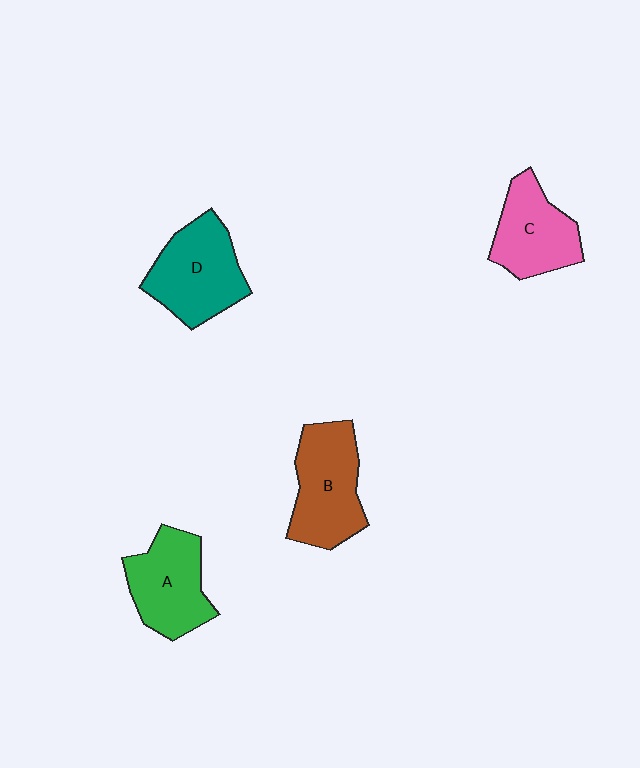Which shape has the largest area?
Shape D (teal).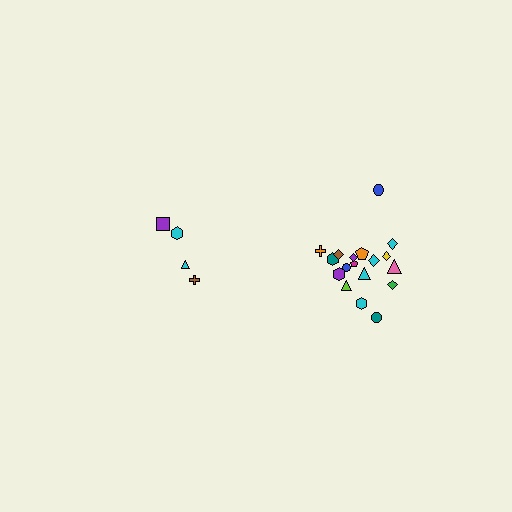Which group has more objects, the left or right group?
The right group.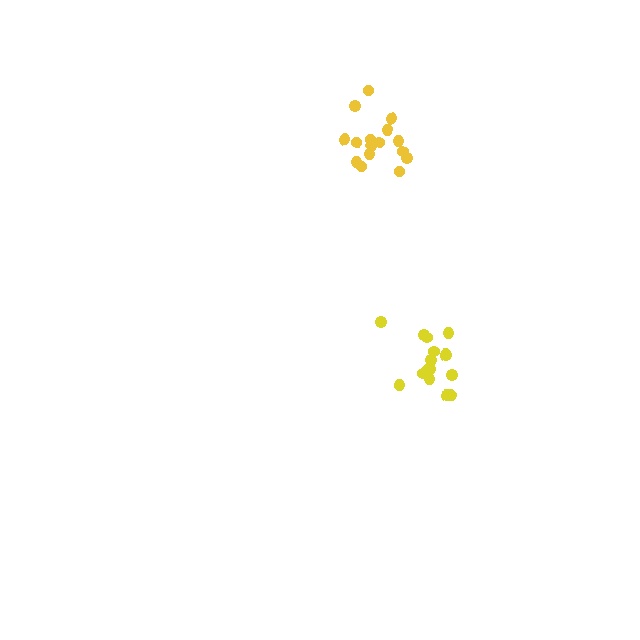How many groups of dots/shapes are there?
There are 2 groups.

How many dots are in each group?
Group 1: 16 dots, Group 2: 16 dots (32 total).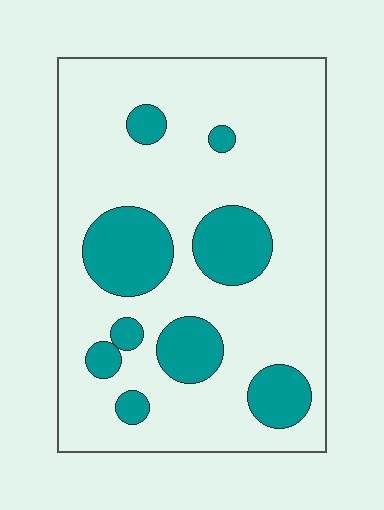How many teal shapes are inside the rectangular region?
9.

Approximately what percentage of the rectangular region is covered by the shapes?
Approximately 20%.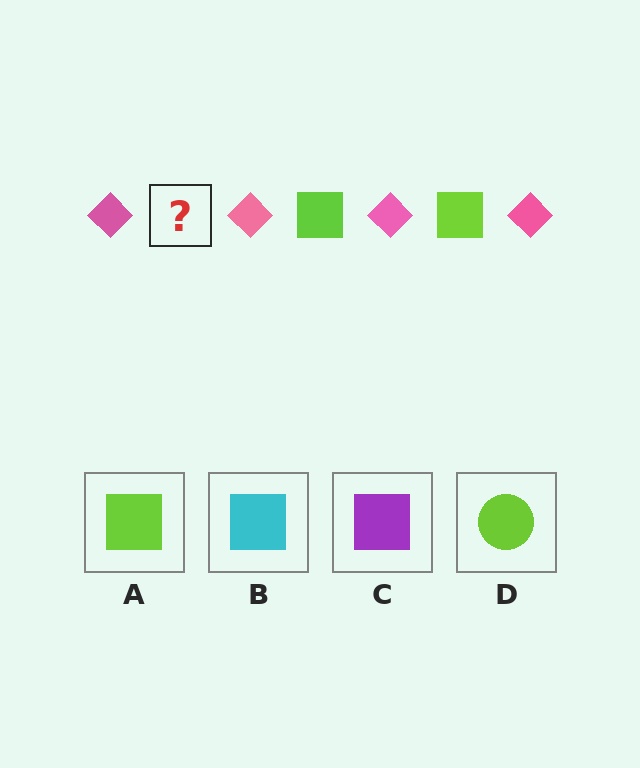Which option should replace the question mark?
Option A.